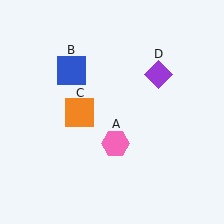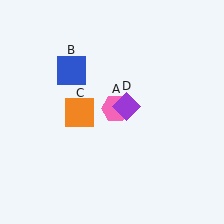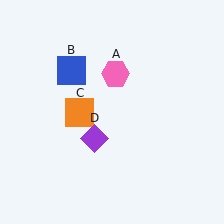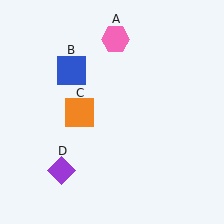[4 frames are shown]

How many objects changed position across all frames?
2 objects changed position: pink hexagon (object A), purple diamond (object D).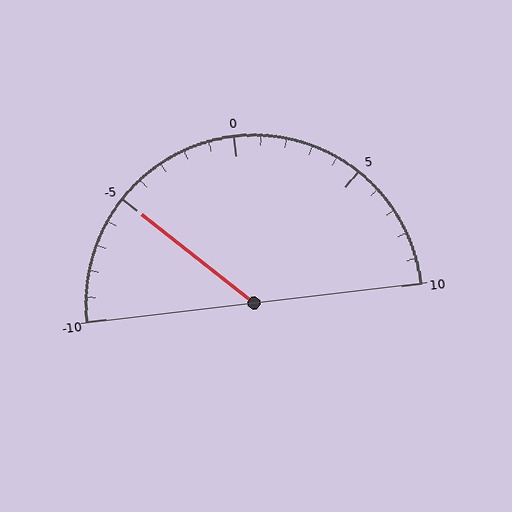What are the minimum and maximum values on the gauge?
The gauge ranges from -10 to 10.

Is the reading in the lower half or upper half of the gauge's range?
The reading is in the lower half of the range (-10 to 10).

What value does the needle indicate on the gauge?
The needle indicates approximately -5.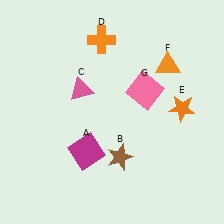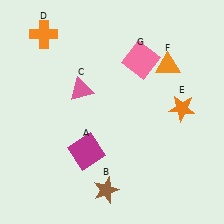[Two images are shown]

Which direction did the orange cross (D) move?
The orange cross (D) moved left.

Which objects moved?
The objects that moved are: the brown star (B), the orange cross (D), the pink square (G).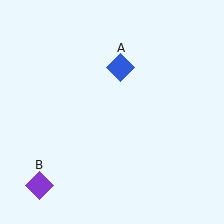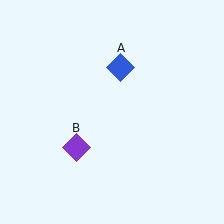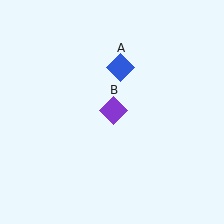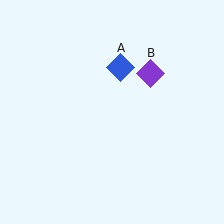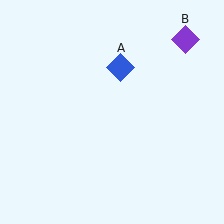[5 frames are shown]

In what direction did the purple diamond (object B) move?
The purple diamond (object B) moved up and to the right.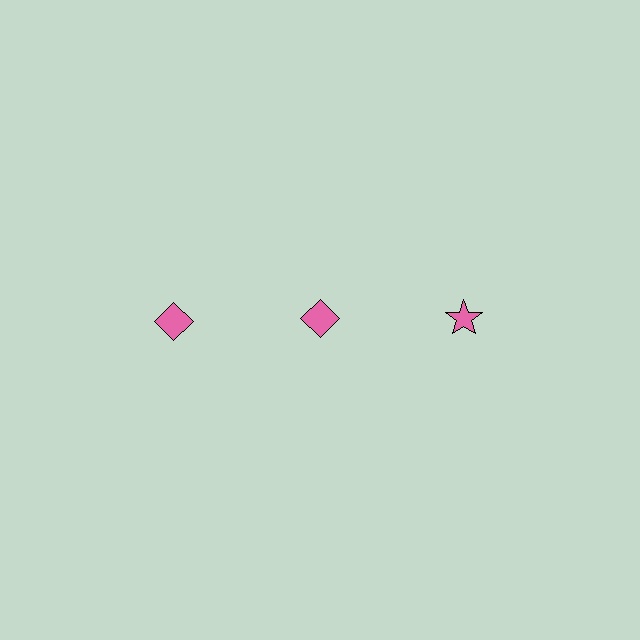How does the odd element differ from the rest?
It has a different shape: star instead of diamond.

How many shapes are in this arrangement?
There are 3 shapes arranged in a grid pattern.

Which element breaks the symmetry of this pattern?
The pink star in the top row, center column breaks the symmetry. All other shapes are pink diamonds.